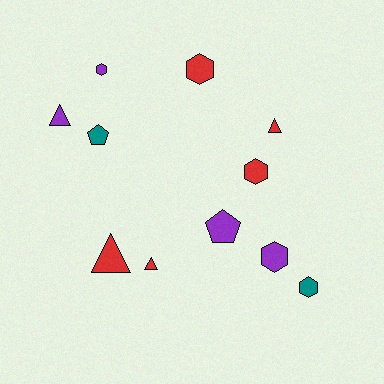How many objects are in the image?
There are 11 objects.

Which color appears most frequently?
Red, with 5 objects.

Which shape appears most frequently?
Hexagon, with 5 objects.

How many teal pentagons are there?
There is 1 teal pentagon.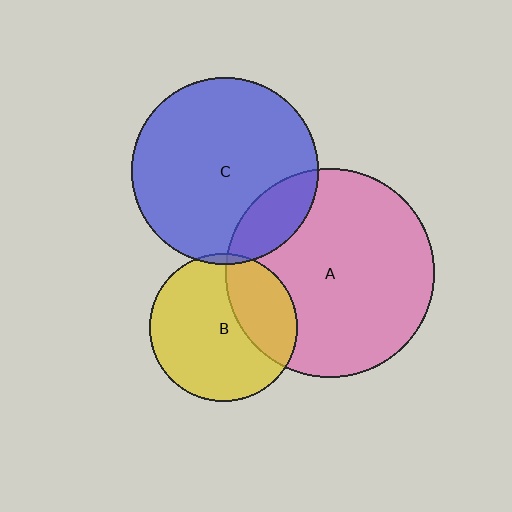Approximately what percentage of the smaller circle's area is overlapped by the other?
Approximately 5%.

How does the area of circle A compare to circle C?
Approximately 1.3 times.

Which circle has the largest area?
Circle A (pink).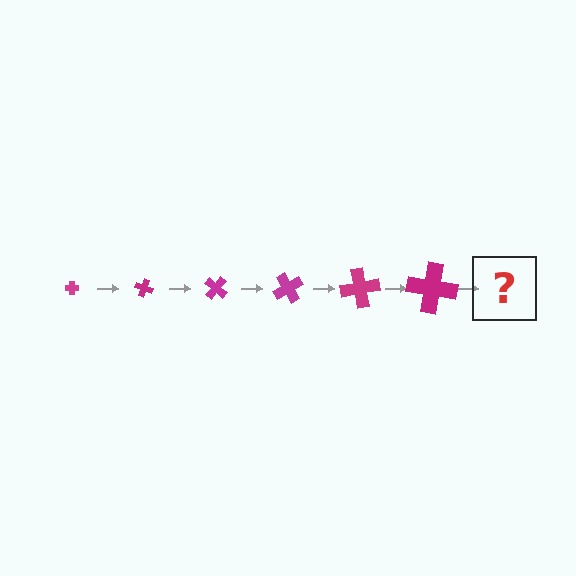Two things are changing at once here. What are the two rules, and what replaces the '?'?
The two rules are that the cross grows larger each step and it rotates 20 degrees each step. The '?' should be a cross, larger than the previous one and rotated 120 degrees from the start.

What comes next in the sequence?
The next element should be a cross, larger than the previous one and rotated 120 degrees from the start.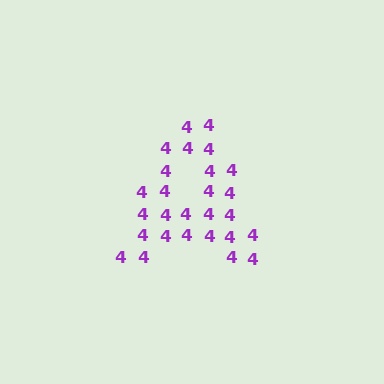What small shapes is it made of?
It is made of small digit 4's.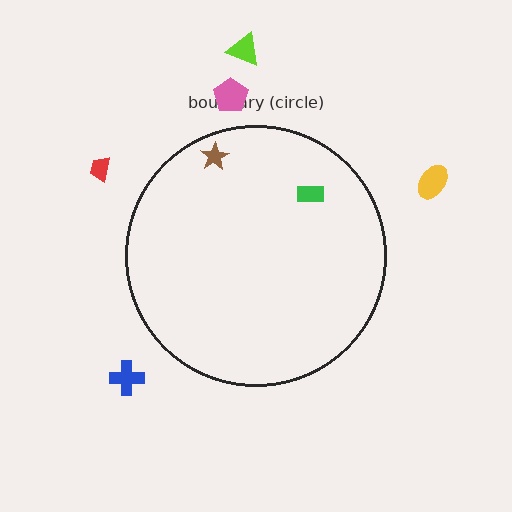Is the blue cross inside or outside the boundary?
Outside.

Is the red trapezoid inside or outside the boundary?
Outside.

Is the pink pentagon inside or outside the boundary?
Outside.